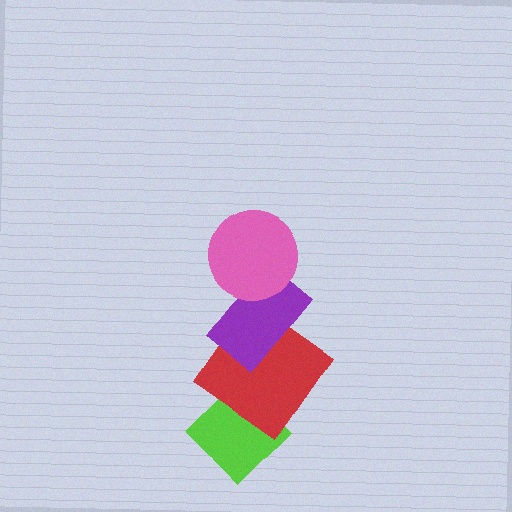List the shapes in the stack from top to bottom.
From top to bottom: the pink circle, the purple rectangle, the red diamond, the lime diamond.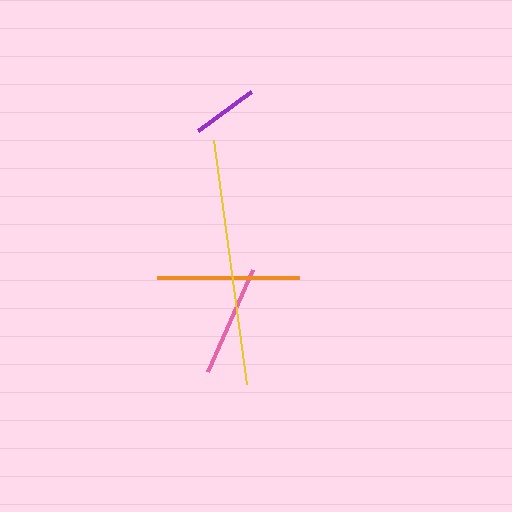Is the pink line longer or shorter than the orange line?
The orange line is longer than the pink line.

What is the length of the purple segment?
The purple segment is approximately 66 pixels long.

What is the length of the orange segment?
The orange segment is approximately 142 pixels long.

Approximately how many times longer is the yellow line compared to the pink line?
The yellow line is approximately 2.2 times the length of the pink line.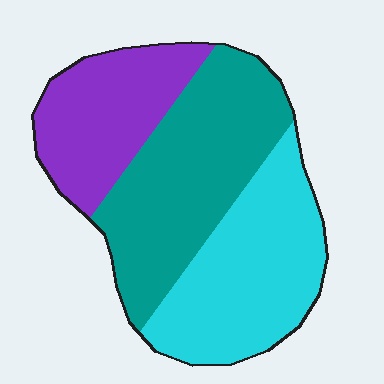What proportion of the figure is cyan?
Cyan covers about 35% of the figure.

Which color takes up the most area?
Teal, at roughly 40%.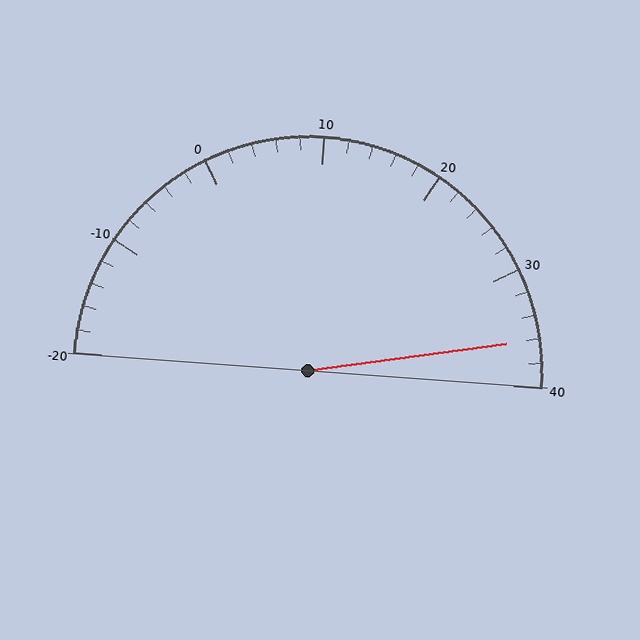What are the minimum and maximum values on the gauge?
The gauge ranges from -20 to 40.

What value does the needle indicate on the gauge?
The needle indicates approximately 36.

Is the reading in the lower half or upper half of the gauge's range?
The reading is in the upper half of the range (-20 to 40).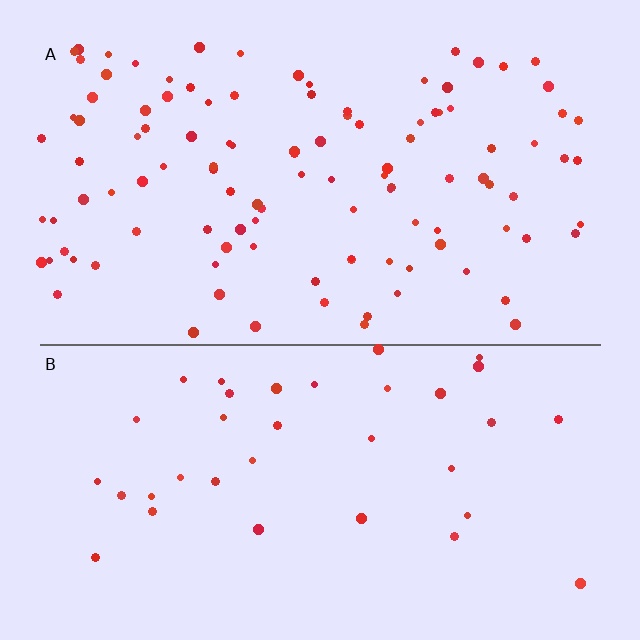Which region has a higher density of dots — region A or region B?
A (the top).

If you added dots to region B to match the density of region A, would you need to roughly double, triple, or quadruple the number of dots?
Approximately triple.